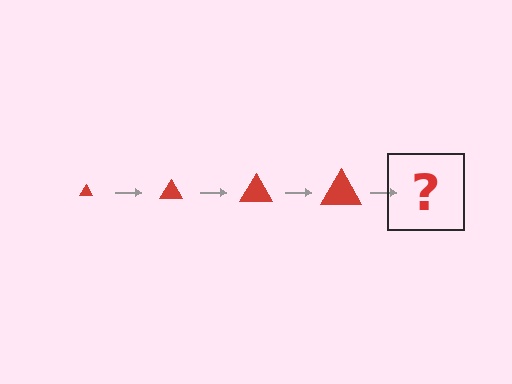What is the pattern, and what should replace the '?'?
The pattern is that the triangle gets progressively larger each step. The '?' should be a red triangle, larger than the previous one.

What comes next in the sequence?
The next element should be a red triangle, larger than the previous one.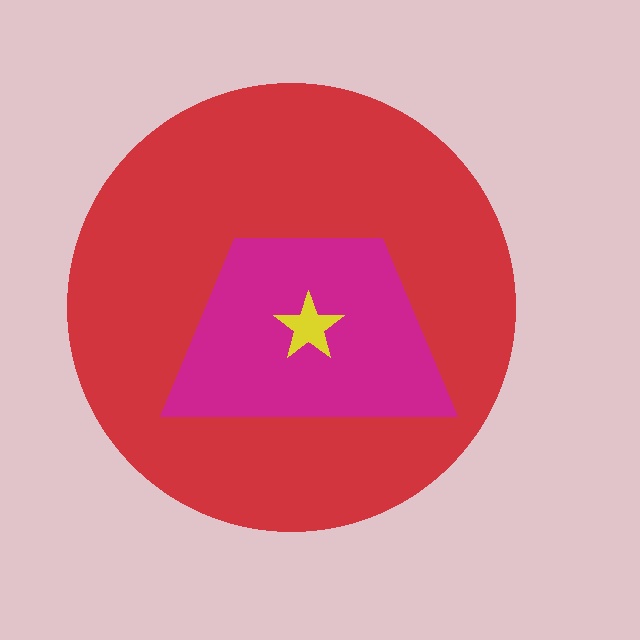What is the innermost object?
The yellow star.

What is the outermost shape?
The red circle.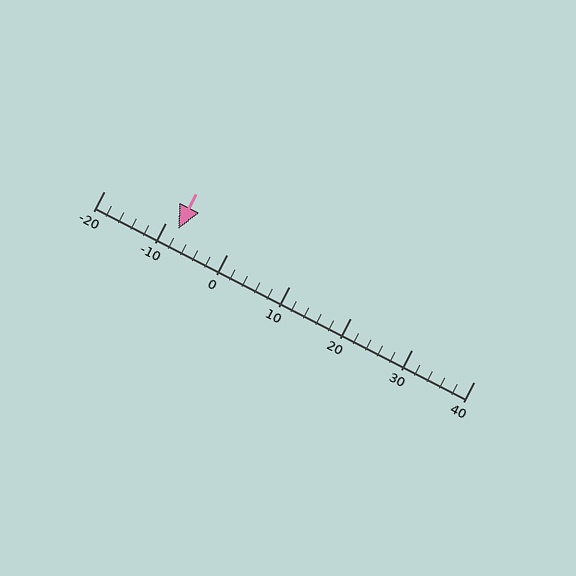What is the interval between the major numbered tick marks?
The major tick marks are spaced 10 units apart.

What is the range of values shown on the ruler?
The ruler shows values from -20 to 40.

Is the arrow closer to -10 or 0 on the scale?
The arrow is closer to -10.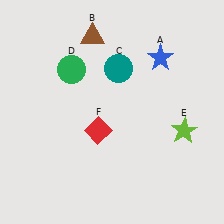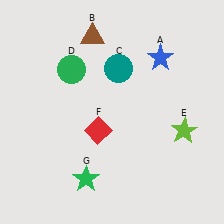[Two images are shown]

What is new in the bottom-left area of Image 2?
A green star (G) was added in the bottom-left area of Image 2.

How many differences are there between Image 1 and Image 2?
There is 1 difference between the two images.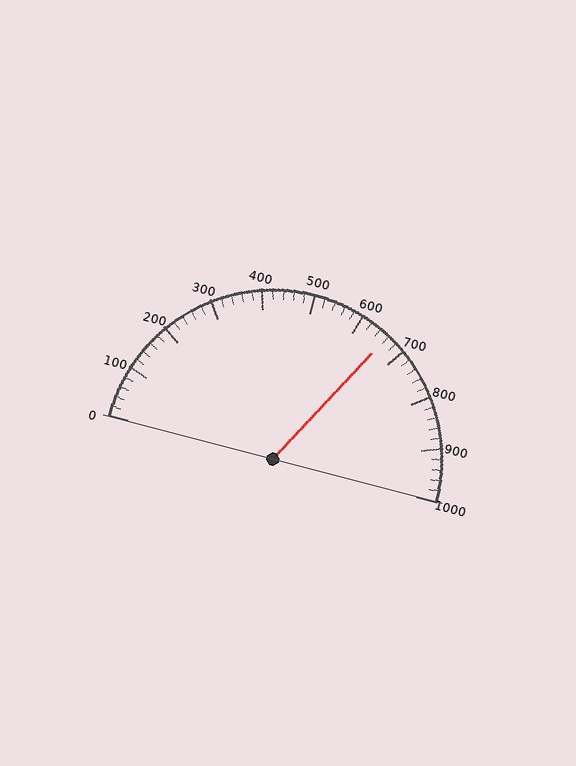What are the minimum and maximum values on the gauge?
The gauge ranges from 0 to 1000.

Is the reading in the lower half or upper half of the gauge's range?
The reading is in the upper half of the range (0 to 1000).